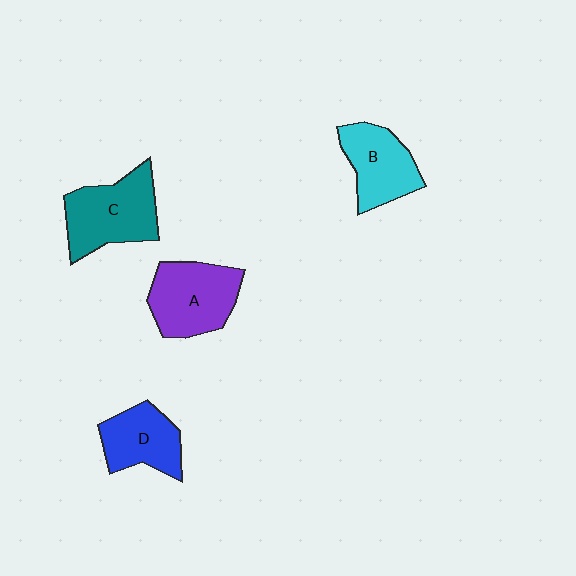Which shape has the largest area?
Shape C (teal).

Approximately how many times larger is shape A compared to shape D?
Approximately 1.3 times.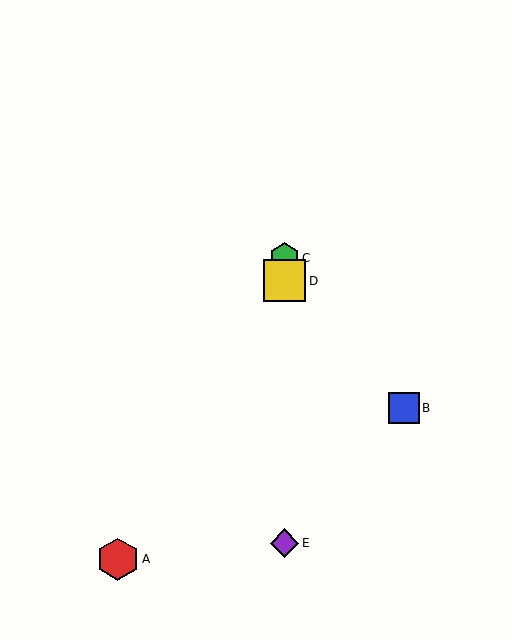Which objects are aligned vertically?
Objects C, D, E are aligned vertically.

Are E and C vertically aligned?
Yes, both are at x≈284.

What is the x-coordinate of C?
Object C is at x≈284.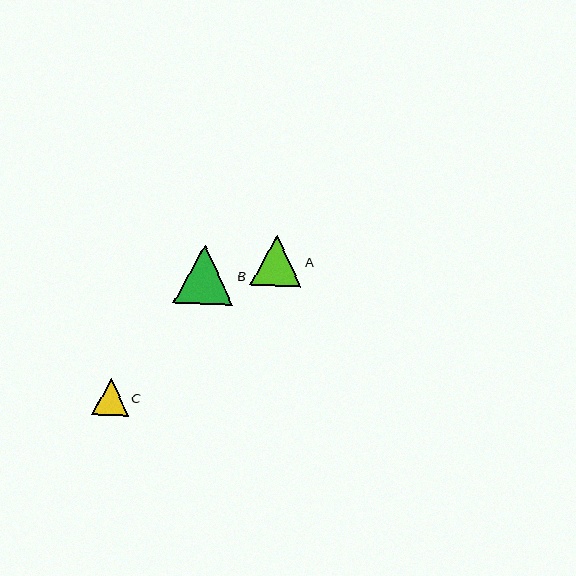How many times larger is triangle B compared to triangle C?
Triangle B is approximately 1.6 times the size of triangle C.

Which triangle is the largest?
Triangle B is the largest with a size of approximately 60 pixels.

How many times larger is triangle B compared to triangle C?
Triangle B is approximately 1.6 times the size of triangle C.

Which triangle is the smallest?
Triangle C is the smallest with a size of approximately 37 pixels.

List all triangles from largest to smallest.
From largest to smallest: B, A, C.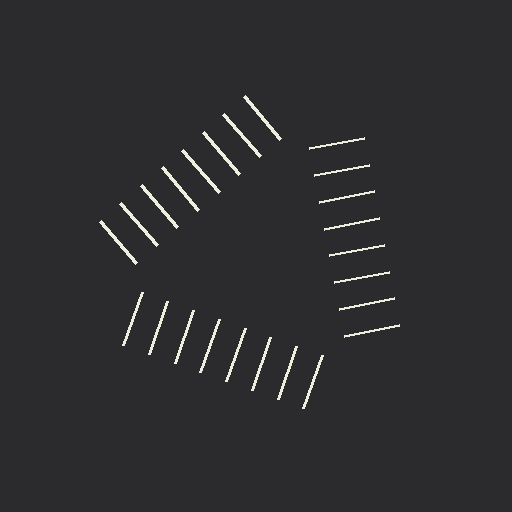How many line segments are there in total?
24 — 8 along each of the 3 edges.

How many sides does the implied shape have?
3 sides — the line-ends trace a triangle.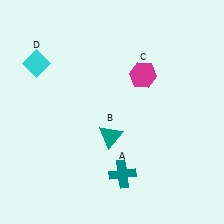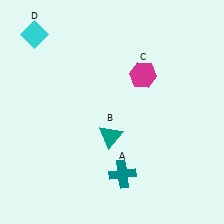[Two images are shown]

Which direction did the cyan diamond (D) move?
The cyan diamond (D) moved up.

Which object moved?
The cyan diamond (D) moved up.